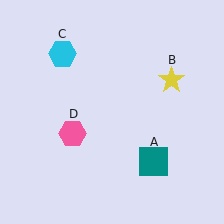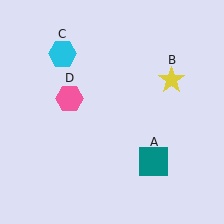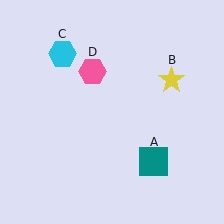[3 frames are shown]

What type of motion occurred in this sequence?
The pink hexagon (object D) rotated clockwise around the center of the scene.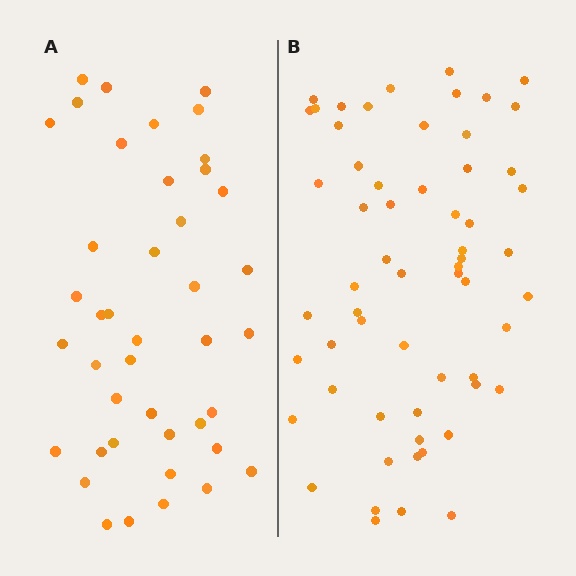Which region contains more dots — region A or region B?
Region B (the right region) has more dots.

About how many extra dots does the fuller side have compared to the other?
Region B has approximately 20 more dots than region A.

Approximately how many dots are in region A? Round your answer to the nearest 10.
About 40 dots. (The exact count is 42, which rounds to 40.)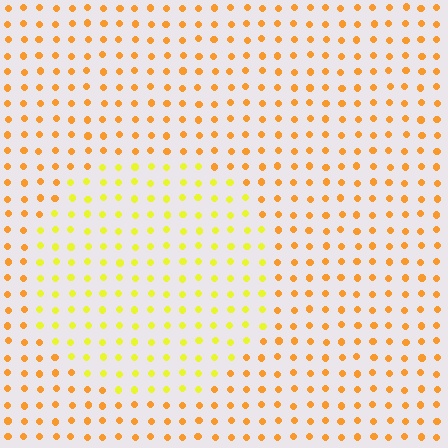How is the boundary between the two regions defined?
The boundary is defined purely by a slight shift in hue (about 32 degrees). Spacing, size, and orientation are identical on both sides.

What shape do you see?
I see a circle.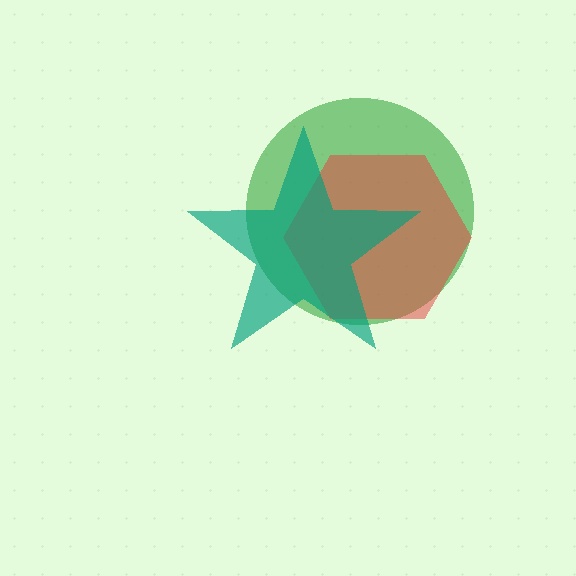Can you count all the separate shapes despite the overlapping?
Yes, there are 3 separate shapes.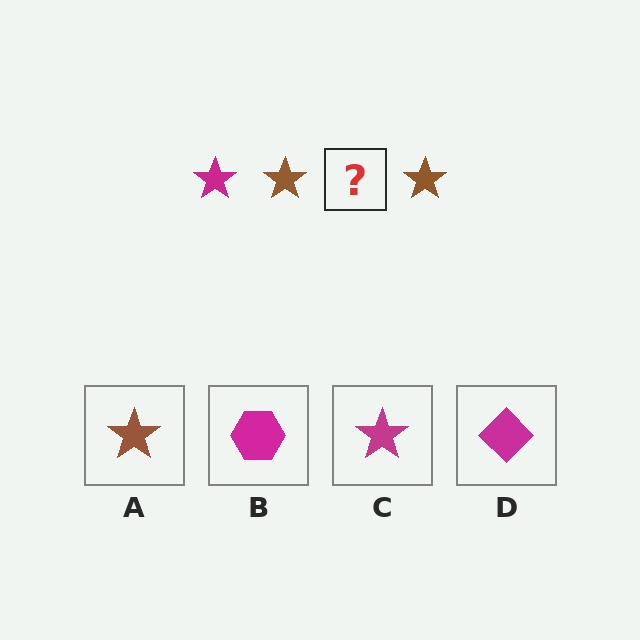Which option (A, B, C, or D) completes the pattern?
C.